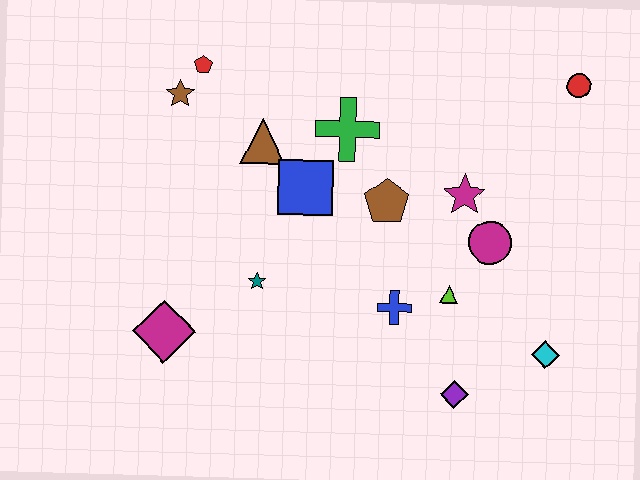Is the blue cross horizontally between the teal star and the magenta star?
Yes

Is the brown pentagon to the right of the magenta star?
No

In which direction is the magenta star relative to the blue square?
The magenta star is to the right of the blue square.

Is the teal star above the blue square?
No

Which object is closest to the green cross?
The blue square is closest to the green cross.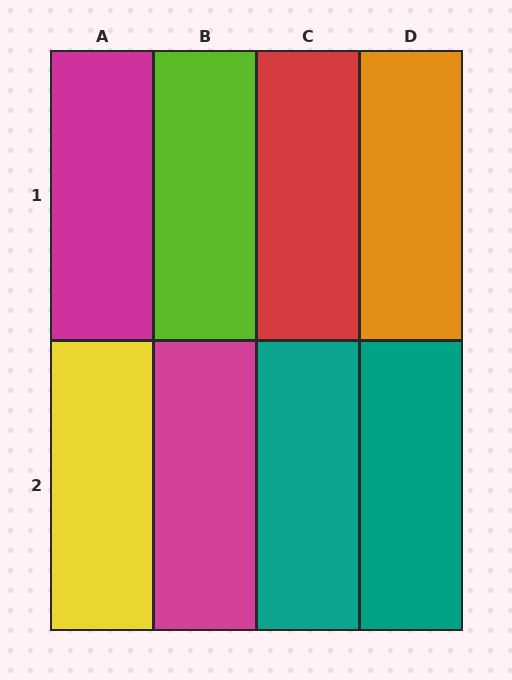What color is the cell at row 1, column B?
Lime.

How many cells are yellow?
1 cell is yellow.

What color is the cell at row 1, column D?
Orange.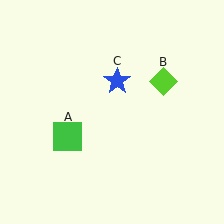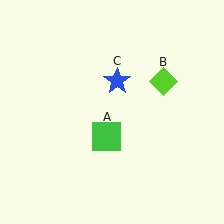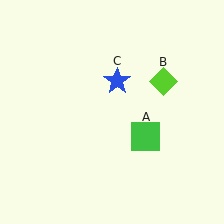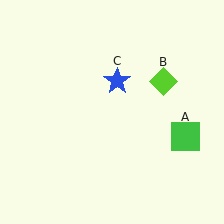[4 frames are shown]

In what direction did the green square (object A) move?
The green square (object A) moved right.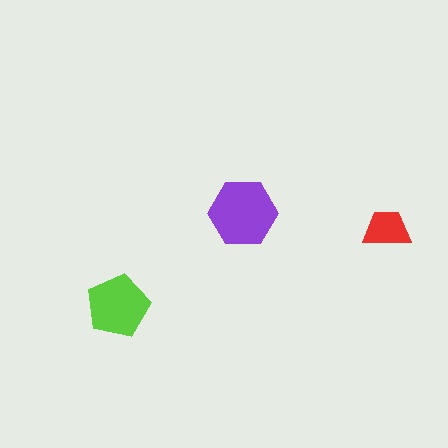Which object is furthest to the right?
The red trapezoid is rightmost.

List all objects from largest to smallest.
The purple hexagon, the lime pentagon, the red trapezoid.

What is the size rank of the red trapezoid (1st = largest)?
3rd.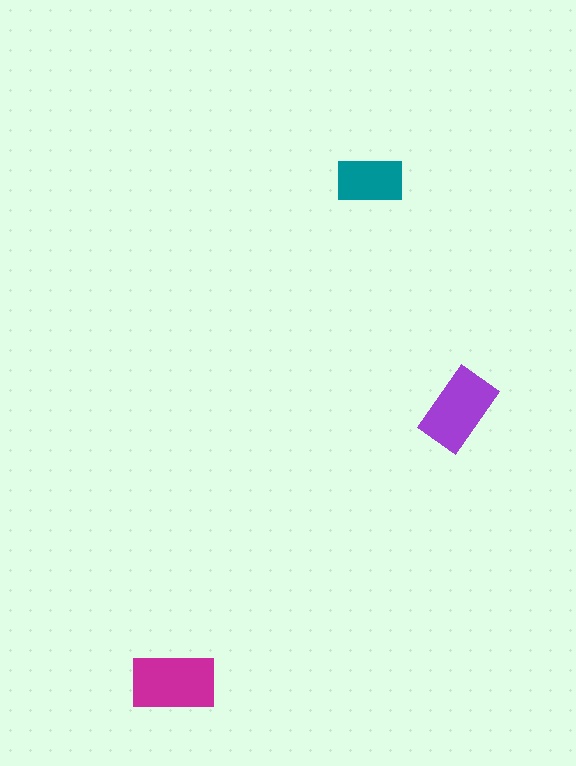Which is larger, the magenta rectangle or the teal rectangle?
The magenta one.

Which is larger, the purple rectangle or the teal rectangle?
The purple one.